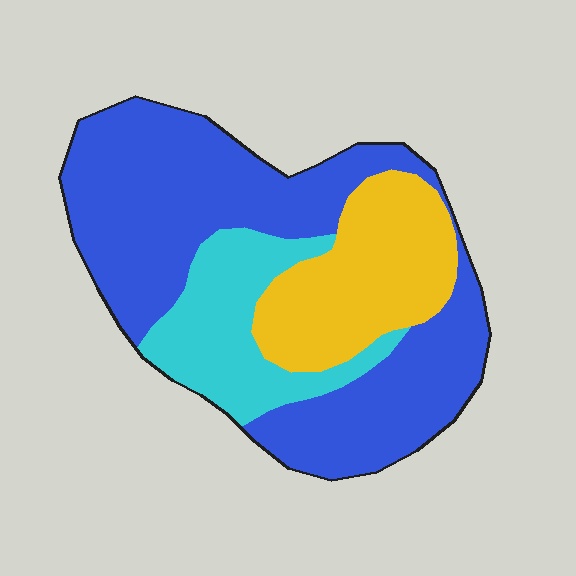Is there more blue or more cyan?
Blue.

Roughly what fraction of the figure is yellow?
Yellow takes up less than a quarter of the figure.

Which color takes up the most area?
Blue, at roughly 55%.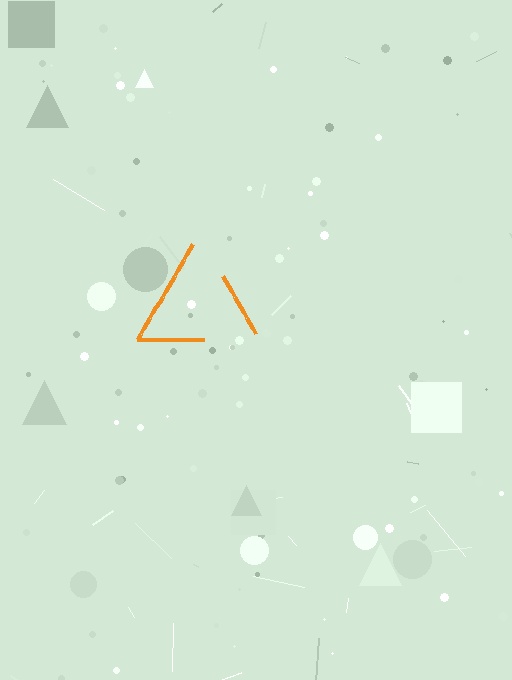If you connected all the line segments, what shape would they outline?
They would outline a triangle.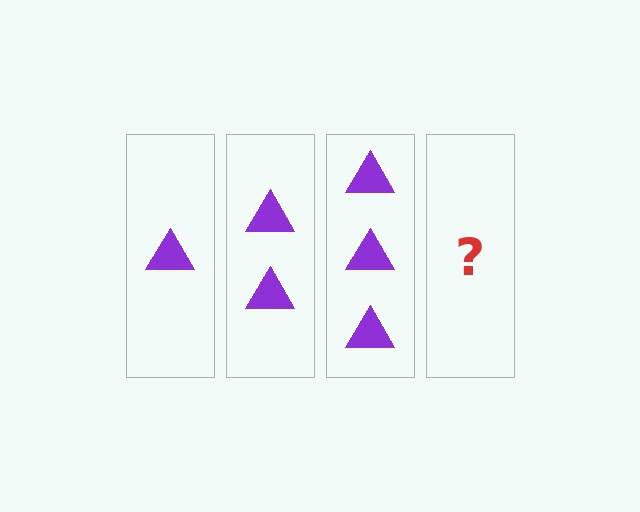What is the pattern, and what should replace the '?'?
The pattern is that each step adds one more triangle. The '?' should be 4 triangles.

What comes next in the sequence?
The next element should be 4 triangles.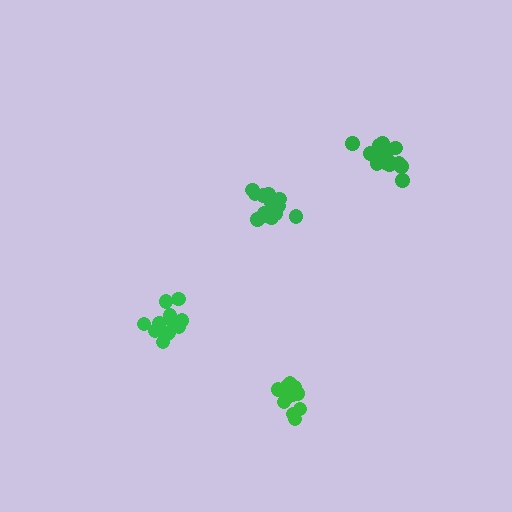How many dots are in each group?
Group 1: 16 dots, Group 2: 11 dots, Group 3: 17 dots, Group 4: 13 dots (57 total).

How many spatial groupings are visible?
There are 4 spatial groupings.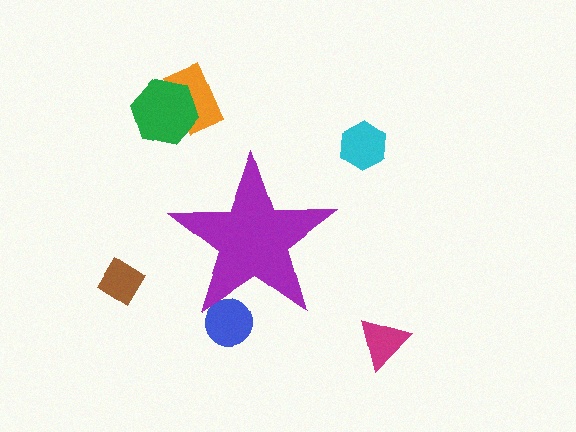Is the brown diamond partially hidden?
No, the brown diamond is fully visible.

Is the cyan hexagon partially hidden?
No, the cyan hexagon is fully visible.